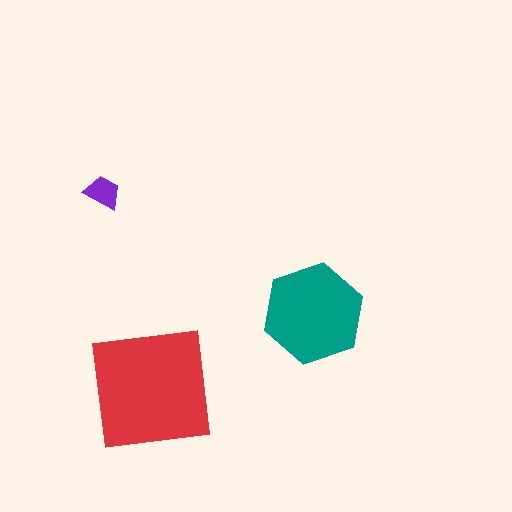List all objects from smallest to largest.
The purple trapezoid, the teal hexagon, the red square.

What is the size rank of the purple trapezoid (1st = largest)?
3rd.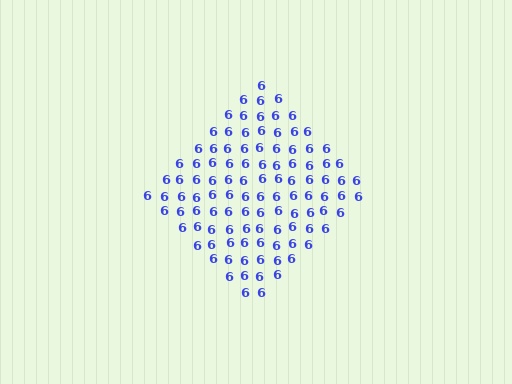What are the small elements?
The small elements are digit 6's.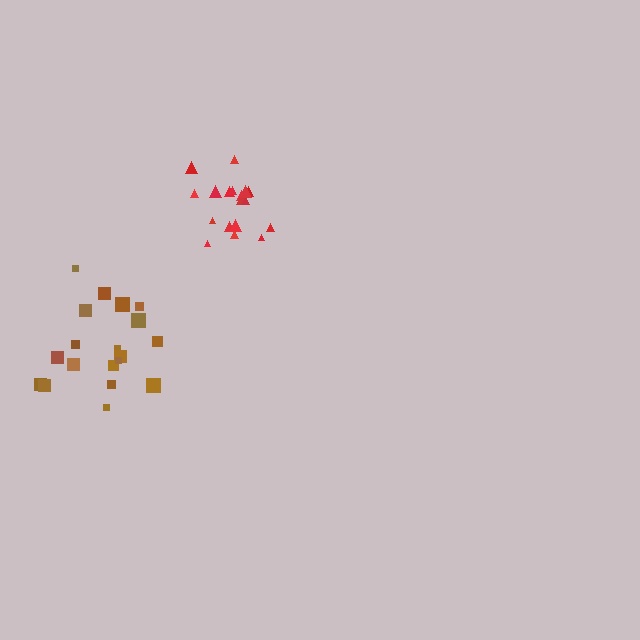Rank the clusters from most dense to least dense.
red, brown.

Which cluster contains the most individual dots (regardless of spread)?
Red (19).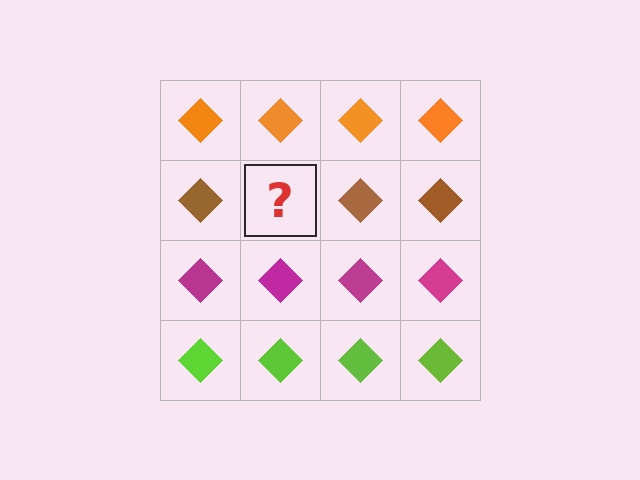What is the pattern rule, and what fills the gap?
The rule is that each row has a consistent color. The gap should be filled with a brown diamond.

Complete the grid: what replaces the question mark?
The question mark should be replaced with a brown diamond.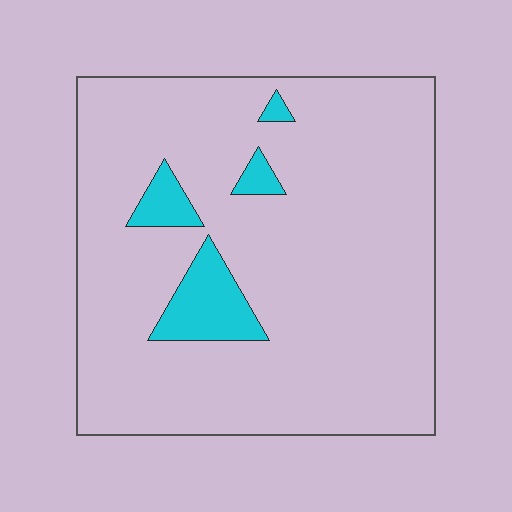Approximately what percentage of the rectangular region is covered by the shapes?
Approximately 10%.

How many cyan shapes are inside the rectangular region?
4.